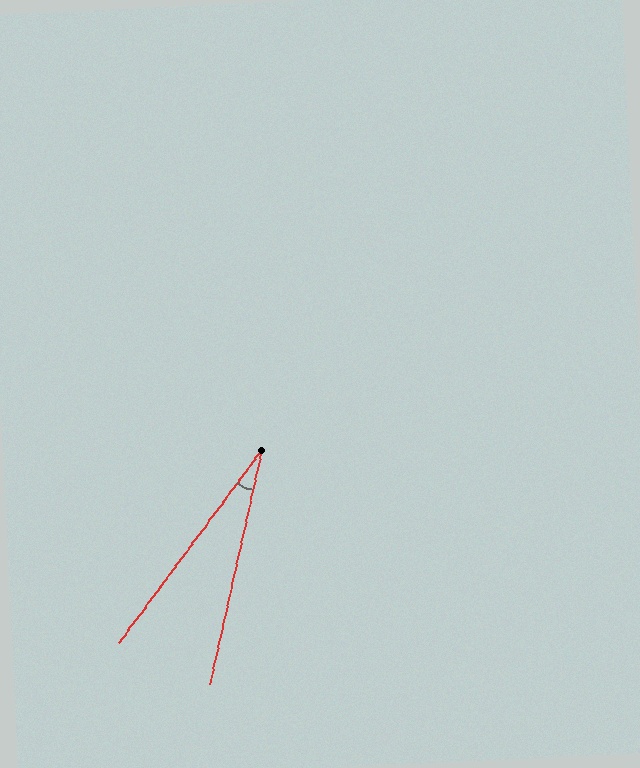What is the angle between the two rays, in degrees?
Approximately 24 degrees.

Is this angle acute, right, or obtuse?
It is acute.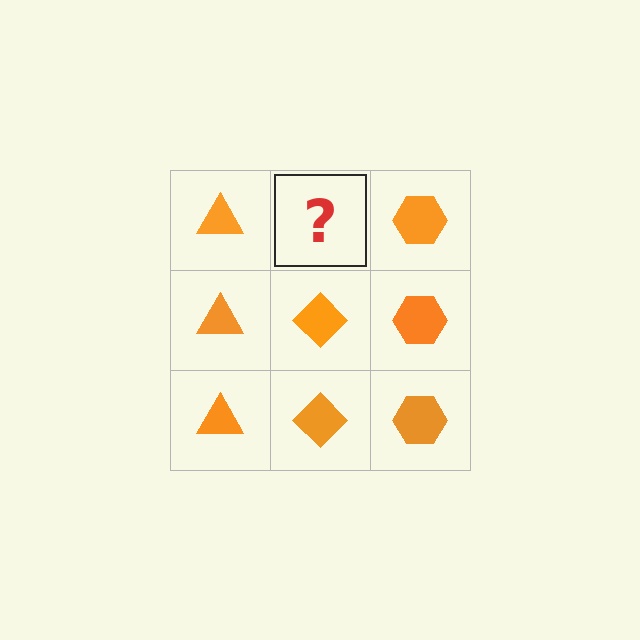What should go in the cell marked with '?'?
The missing cell should contain an orange diamond.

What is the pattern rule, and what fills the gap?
The rule is that each column has a consistent shape. The gap should be filled with an orange diamond.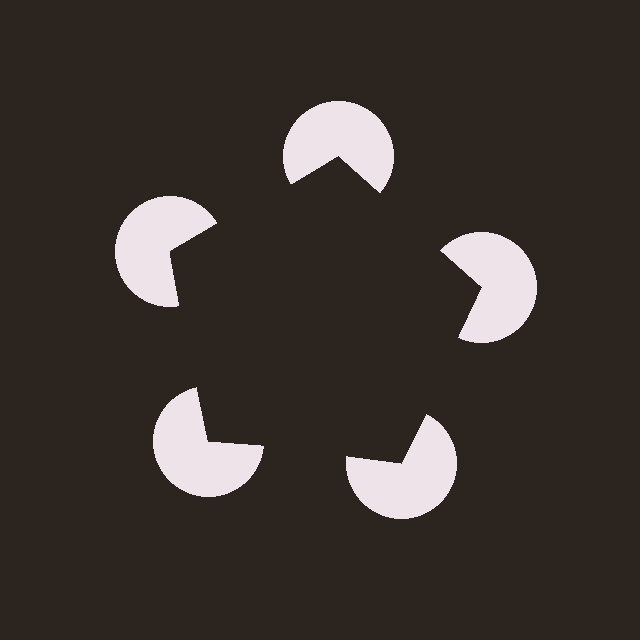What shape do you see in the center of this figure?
An illusory pentagon — its edges are inferred from the aligned wedge cuts in the pac-man discs, not physically drawn.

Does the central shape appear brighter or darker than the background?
It typically appears slightly darker than the background, even though no actual brightness change is drawn.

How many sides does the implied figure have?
5 sides.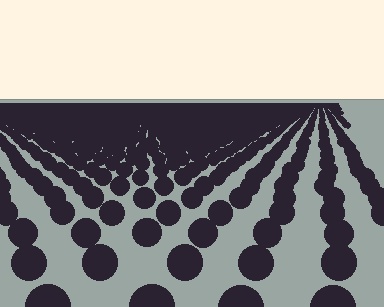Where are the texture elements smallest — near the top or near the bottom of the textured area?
Near the top.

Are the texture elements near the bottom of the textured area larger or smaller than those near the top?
Larger. Near the bottom, elements are closer to the viewer and appear at a bigger on-screen size.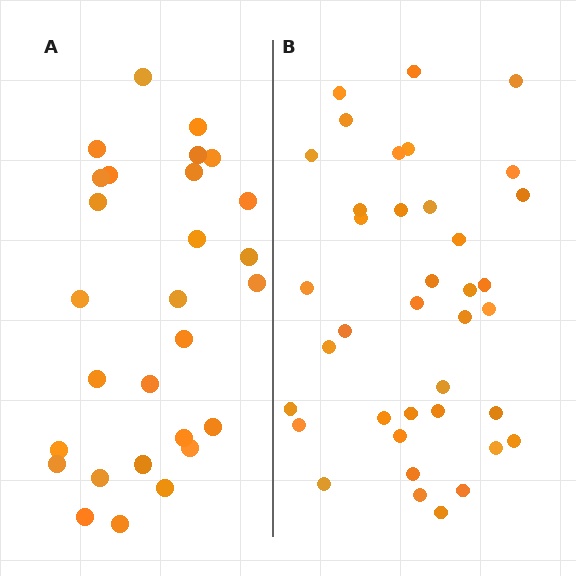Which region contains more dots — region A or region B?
Region B (the right region) has more dots.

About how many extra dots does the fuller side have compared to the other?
Region B has roughly 10 or so more dots than region A.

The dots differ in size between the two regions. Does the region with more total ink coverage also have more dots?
No. Region A has more total ink coverage because its dots are larger, but region B actually contains more individual dots. Total area can be misleading — the number of items is what matters here.